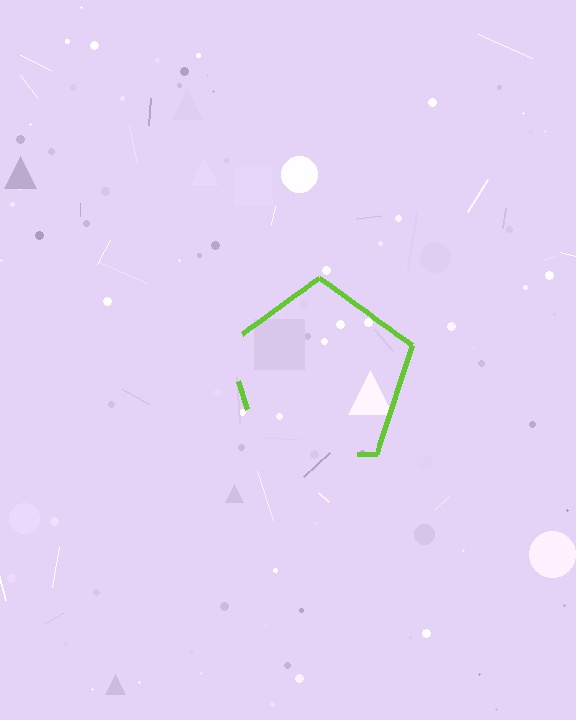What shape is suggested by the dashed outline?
The dashed outline suggests a pentagon.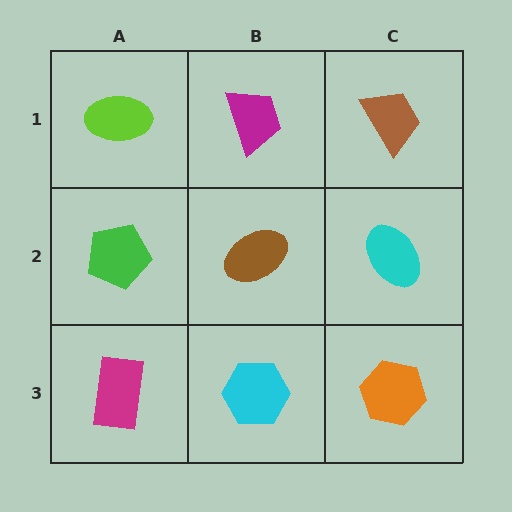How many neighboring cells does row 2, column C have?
3.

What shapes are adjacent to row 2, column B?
A magenta trapezoid (row 1, column B), a cyan hexagon (row 3, column B), a green pentagon (row 2, column A), a cyan ellipse (row 2, column C).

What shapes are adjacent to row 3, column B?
A brown ellipse (row 2, column B), a magenta rectangle (row 3, column A), an orange hexagon (row 3, column C).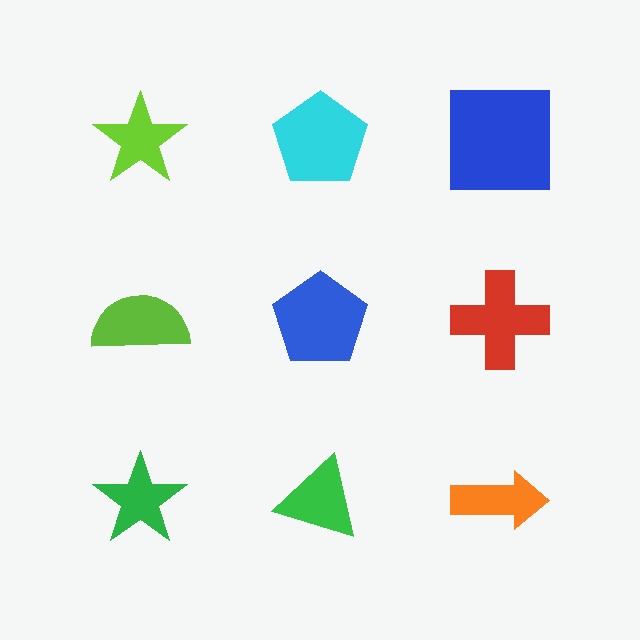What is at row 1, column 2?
A cyan pentagon.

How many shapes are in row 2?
3 shapes.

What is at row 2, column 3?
A red cross.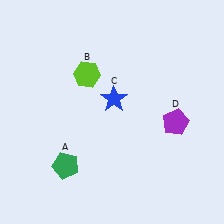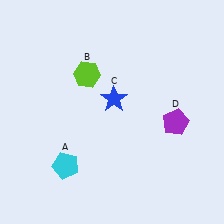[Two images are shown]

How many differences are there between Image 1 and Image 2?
There is 1 difference between the two images.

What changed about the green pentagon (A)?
In Image 1, A is green. In Image 2, it changed to cyan.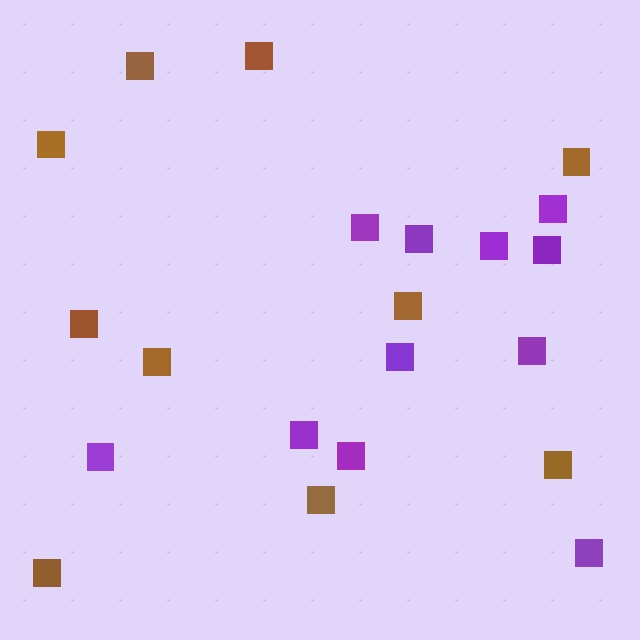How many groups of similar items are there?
There are 2 groups: one group of purple squares (11) and one group of brown squares (10).